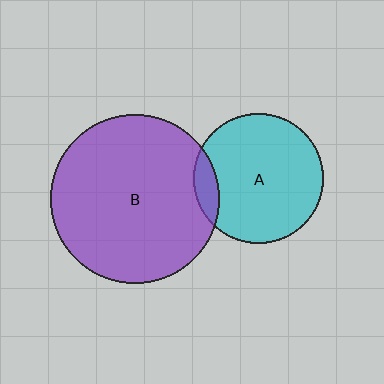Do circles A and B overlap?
Yes.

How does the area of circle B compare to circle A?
Approximately 1.7 times.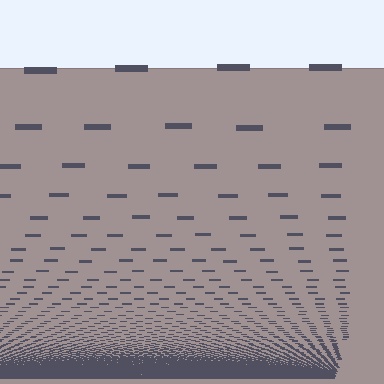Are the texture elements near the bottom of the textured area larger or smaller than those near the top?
Smaller. The gradient is inverted — elements near the bottom are smaller and denser.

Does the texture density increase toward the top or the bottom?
Density increases toward the bottom.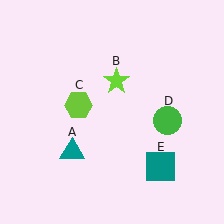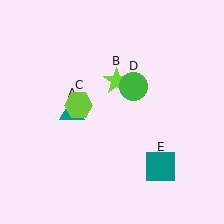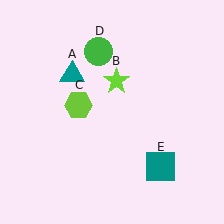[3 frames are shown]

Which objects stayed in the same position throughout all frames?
Lime star (object B) and lime hexagon (object C) and teal square (object E) remained stationary.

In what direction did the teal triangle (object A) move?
The teal triangle (object A) moved up.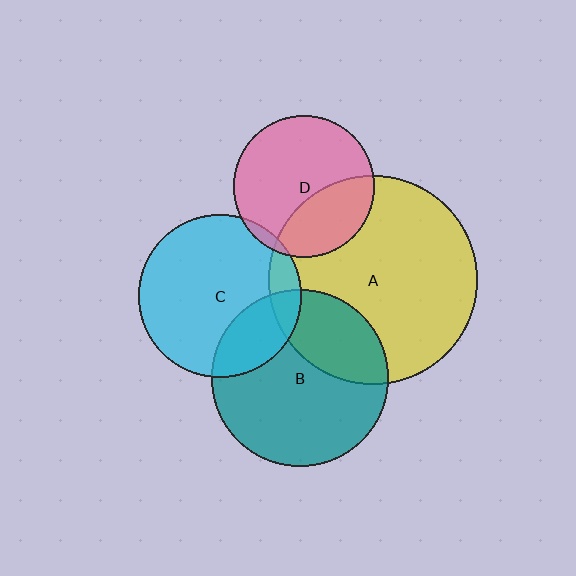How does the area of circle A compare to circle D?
Approximately 2.2 times.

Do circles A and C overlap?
Yes.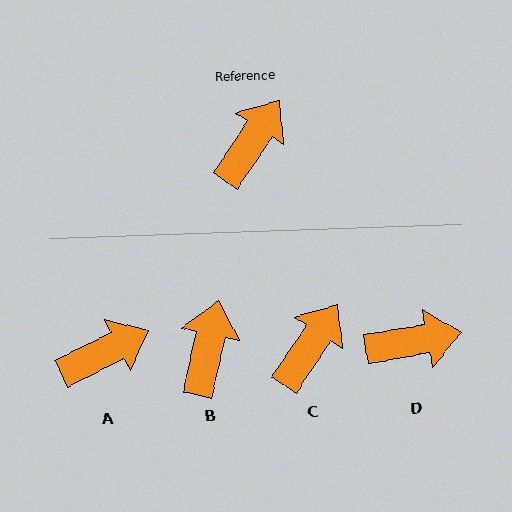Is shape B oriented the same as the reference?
No, it is off by about 22 degrees.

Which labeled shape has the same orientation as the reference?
C.